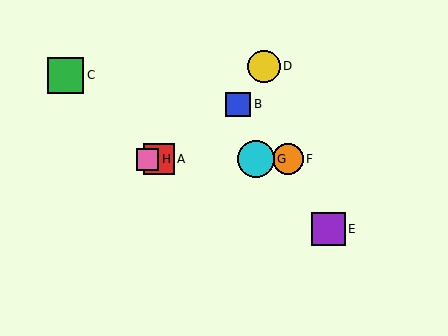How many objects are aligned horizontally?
4 objects (A, F, G, H) are aligned horizontally.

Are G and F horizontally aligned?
Yes, both are at y≈159.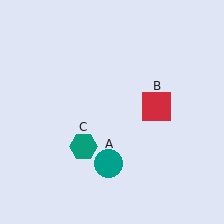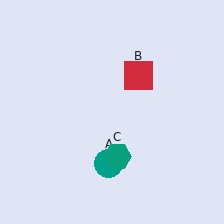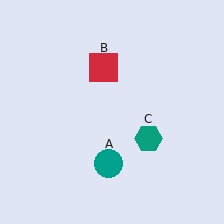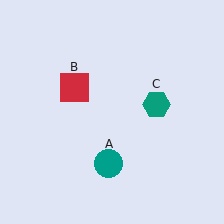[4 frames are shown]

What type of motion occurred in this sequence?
The red square (object B), teal hexagon (object C) rotated counterclockwise around the center of the scene.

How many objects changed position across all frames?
2 objects changed position: red square (object B), teal hexagon (object C).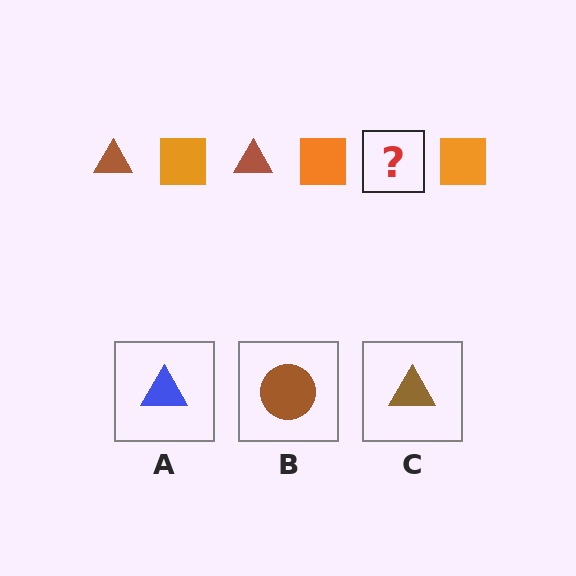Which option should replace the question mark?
Option C.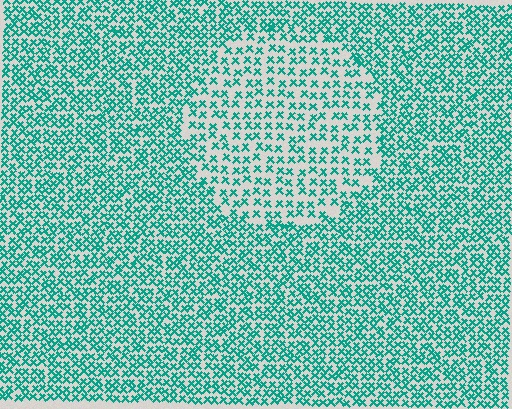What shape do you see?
I see a circle.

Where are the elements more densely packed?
The elements are more densely packed outside the circle boundary.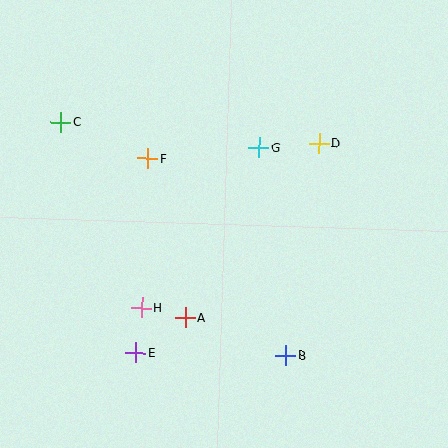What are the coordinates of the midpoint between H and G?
The midpoint between H and G is at (200, 227).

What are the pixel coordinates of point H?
Point H is at (142, 308).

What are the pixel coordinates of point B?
Point B is at (286, 355).